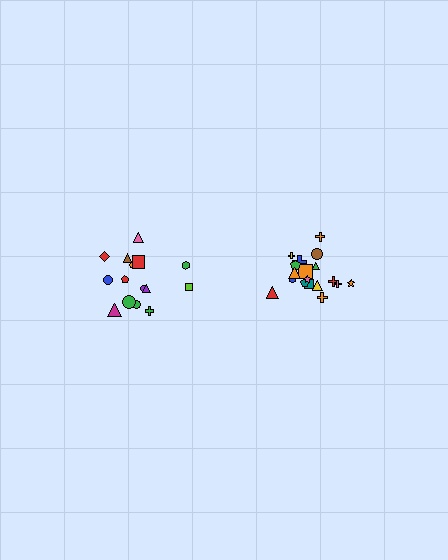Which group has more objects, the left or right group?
The right group.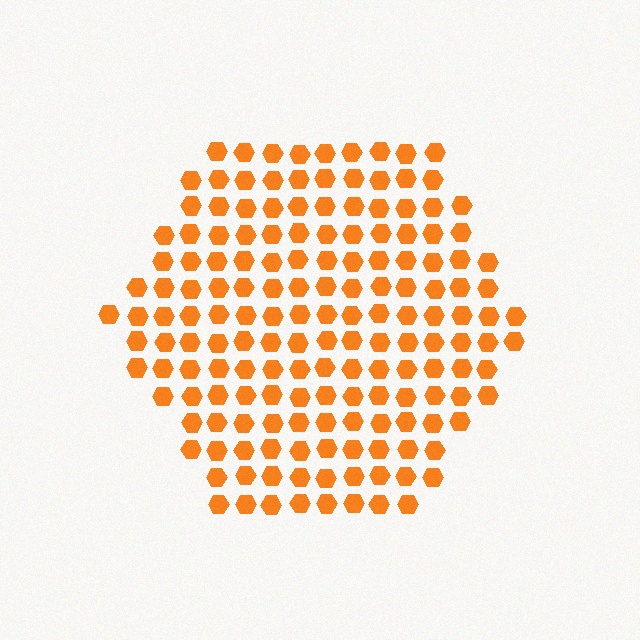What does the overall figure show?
The overall figure shows a hexagon.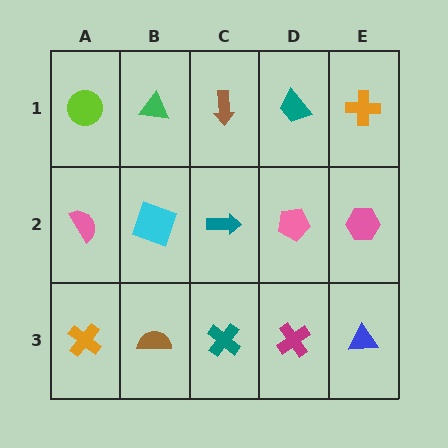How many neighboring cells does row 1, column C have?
3.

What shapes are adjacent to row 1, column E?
A pink hexagon (row 2, column E), a teal trapezoid (row 1, column D).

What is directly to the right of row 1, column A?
A green triangle.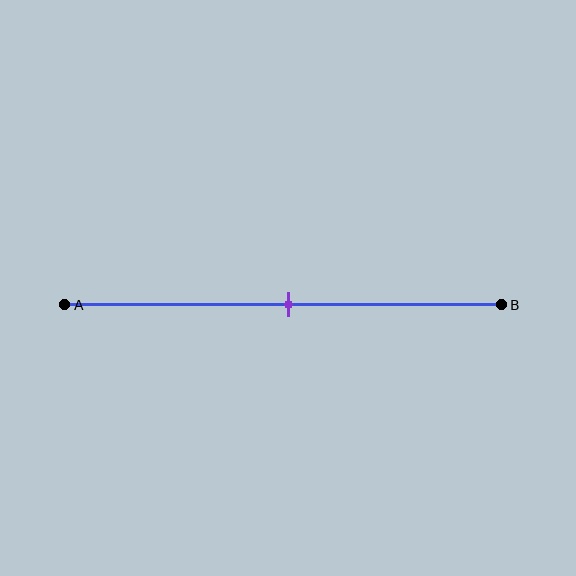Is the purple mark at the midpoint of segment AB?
Yes, the mark is approximately at the midpoint.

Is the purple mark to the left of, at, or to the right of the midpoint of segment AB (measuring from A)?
The purple mark is approximately at the midpoint of segment AB.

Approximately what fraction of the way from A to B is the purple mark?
The purple mark is approximately 50% of the way from A to B.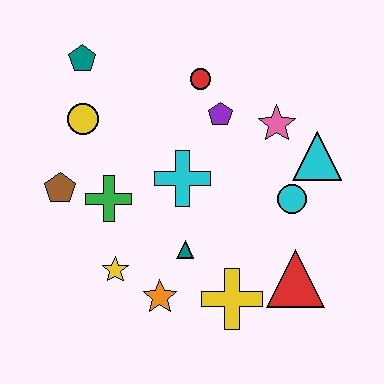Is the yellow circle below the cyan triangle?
No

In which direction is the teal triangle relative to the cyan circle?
The teal triangle is to the left of the cyan circle.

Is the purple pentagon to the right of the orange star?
Yes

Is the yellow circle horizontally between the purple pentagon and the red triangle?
No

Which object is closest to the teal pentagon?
The yellow circle is closest to the teal pentagon.